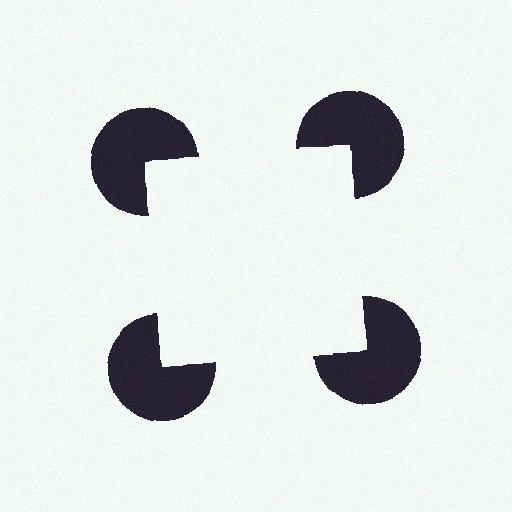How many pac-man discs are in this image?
There are 4 — one at each vertex of the illusory square.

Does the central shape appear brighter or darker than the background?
It typically appears slightly brighter than the background, even though no actual brightness change is drawn.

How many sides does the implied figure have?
4 sides.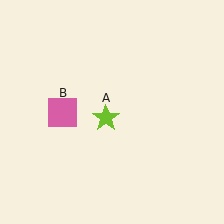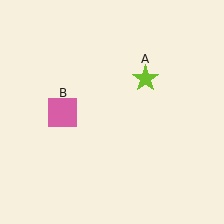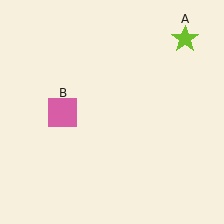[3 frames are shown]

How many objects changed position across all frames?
1 object changed position: lime star (object A).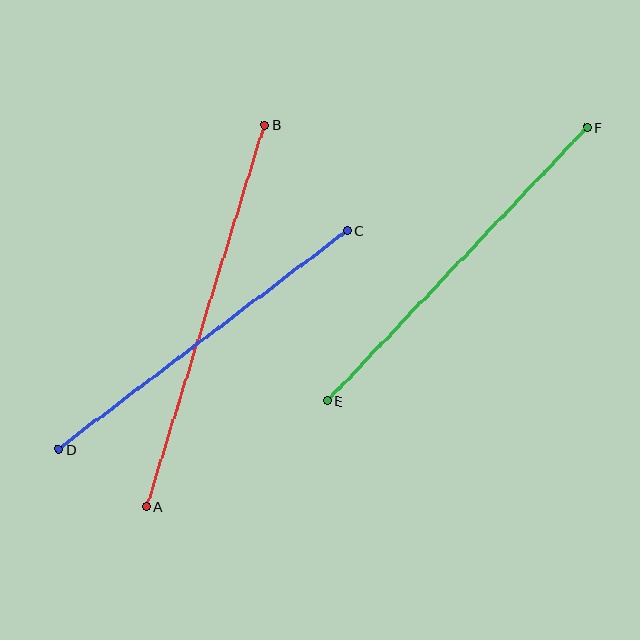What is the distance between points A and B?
The distance is approximately 399 pixels.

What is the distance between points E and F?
The distance is approximately 377 pixels.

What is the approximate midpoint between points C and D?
The midpoint is at approximately (203, 340) pixels.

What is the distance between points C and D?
The distance is approximately 362 pixels.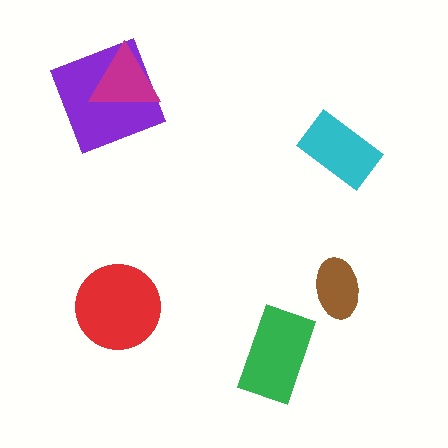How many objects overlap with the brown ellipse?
0 objects overlap with the brown ellipse.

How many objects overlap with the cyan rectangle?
0 objects overlap with the cyan rectangle.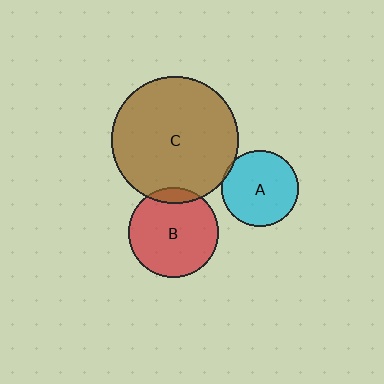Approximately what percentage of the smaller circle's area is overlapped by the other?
Approximately 10%.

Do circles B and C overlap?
Yes.